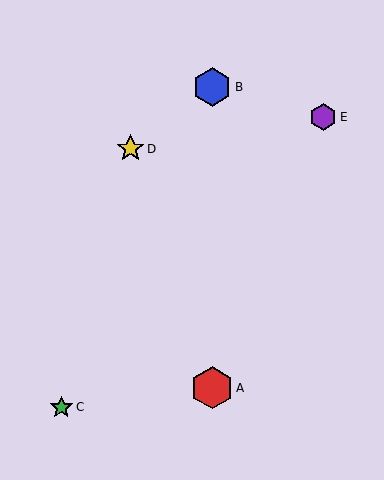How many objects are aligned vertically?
2 objects (A, B) are aligned vertically.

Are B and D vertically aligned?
No, B is at x≈212 and D is at x≈130.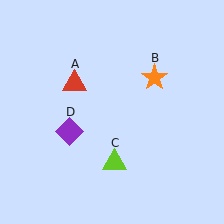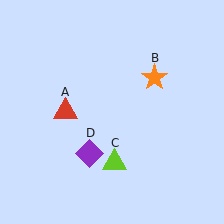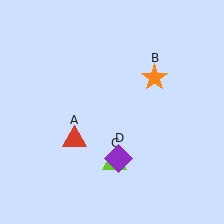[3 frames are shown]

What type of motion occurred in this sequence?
The red triangle (object A), purple diamond (object D) rotated counterclockwise around the center of the scene.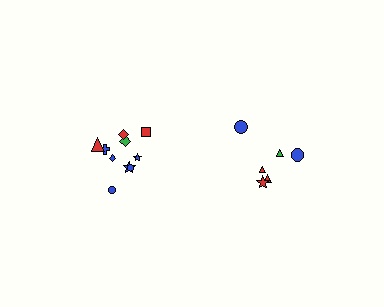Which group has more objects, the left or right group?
The left group.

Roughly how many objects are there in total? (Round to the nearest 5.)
Roughly 15 objects in total.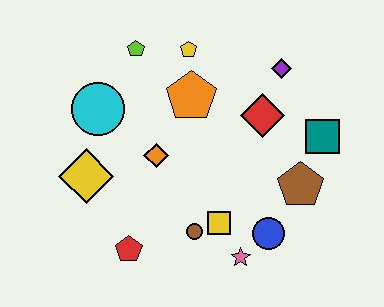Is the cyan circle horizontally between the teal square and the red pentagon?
No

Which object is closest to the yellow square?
The brown circle is closest to the yellow square.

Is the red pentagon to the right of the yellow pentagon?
No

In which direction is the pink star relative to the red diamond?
The pink star is below the red diamond.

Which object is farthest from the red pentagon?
The purple diamond is farthest from the red pentagon.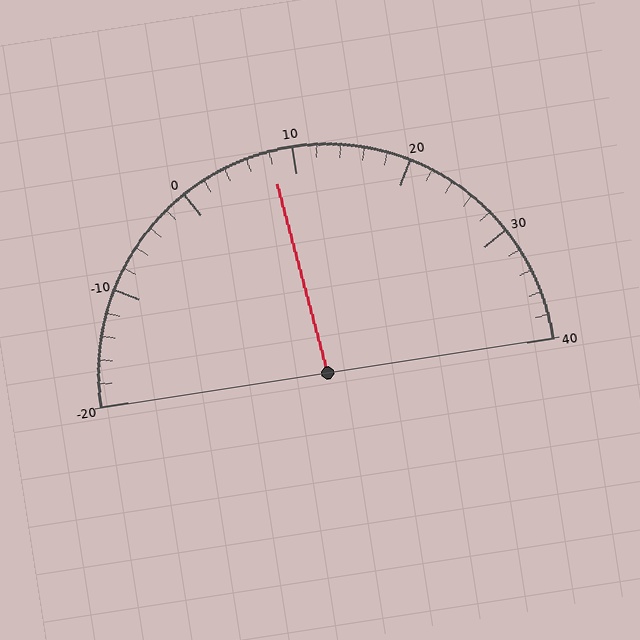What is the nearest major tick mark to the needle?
The nearest major tick mark is 10.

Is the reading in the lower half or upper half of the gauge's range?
The reading is in the lower half of the range (-20 to 40).